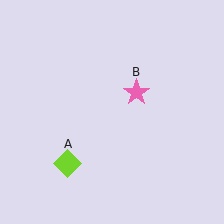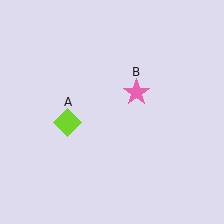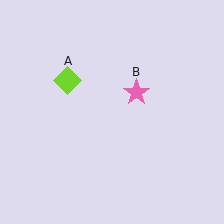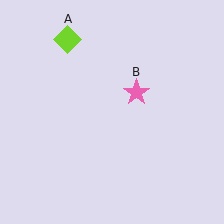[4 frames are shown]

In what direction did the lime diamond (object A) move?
The lime diamond (object A) moved up.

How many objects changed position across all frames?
1 object changed position: lime diamond (object A).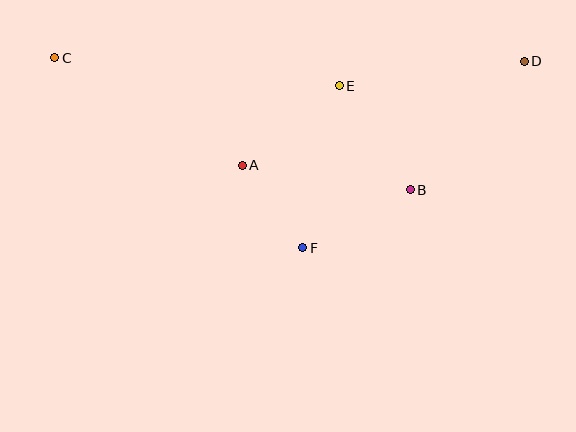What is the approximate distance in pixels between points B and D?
The distance between B and D is approximately 172 pixels.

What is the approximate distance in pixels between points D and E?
The distance between D and E is approximately 187 pixels.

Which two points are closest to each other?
Points A and F are closest to each other.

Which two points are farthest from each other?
Points C and D are farthest from each other.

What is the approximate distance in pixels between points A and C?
The distance between A and C is approximately 216 pixels.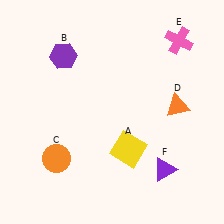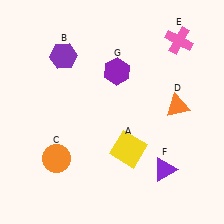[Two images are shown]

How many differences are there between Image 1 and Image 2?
There is 1 difference between the two images.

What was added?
A purple hexagon (G) was added in Image 2.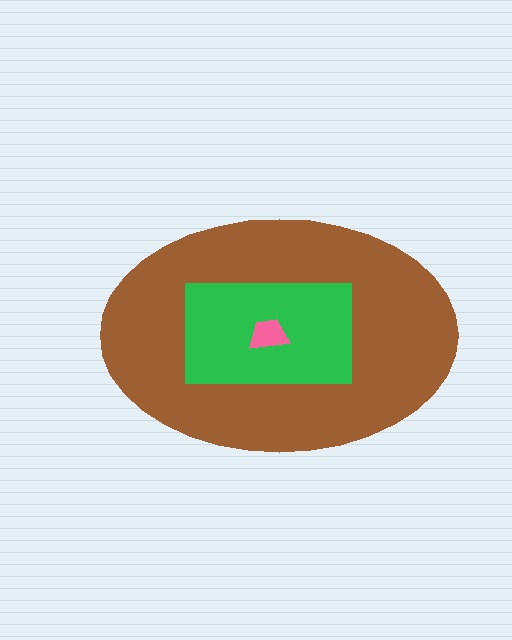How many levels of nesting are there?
3.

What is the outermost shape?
The brown ellipse.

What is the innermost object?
The pink trapezoid.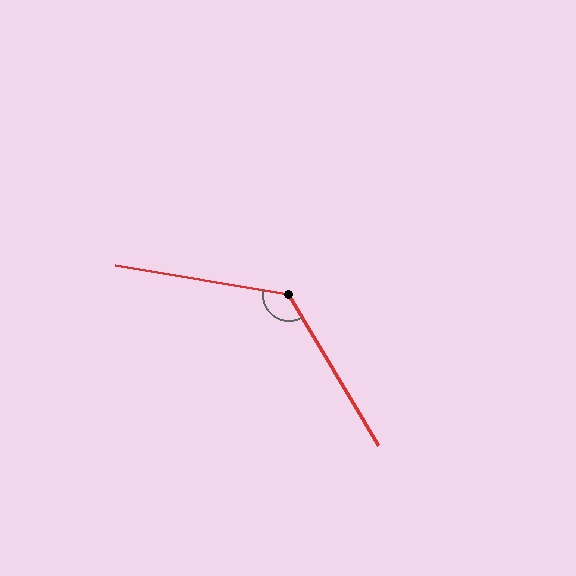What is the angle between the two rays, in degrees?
Approximately 131 degrees.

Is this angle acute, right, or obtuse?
It is obtuse.